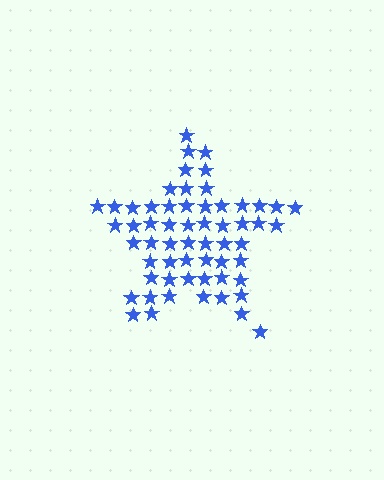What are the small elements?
The small elements are stars.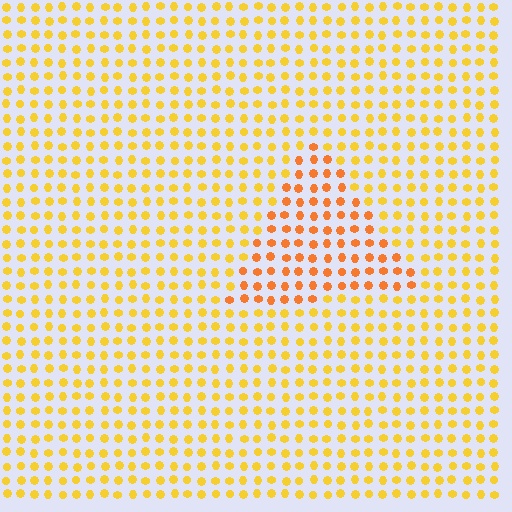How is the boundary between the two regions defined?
The boundary is defined purely by a slight shift in hue (about 26 degrees). Spacing, size, and orientation are identical on both sides.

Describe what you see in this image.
The image is filled with small yellow elements in a uniform arrangement. A triangle-shaped region is visible where the elements are tinted to a slightly different hue, forming a subtle color boundary.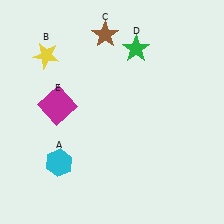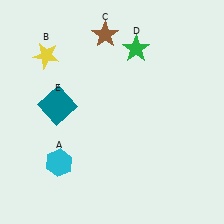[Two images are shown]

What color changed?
The square (E) changed from magenta in Image 1 to teal in Image 2.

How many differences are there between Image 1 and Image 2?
There is 1 difference between the two images.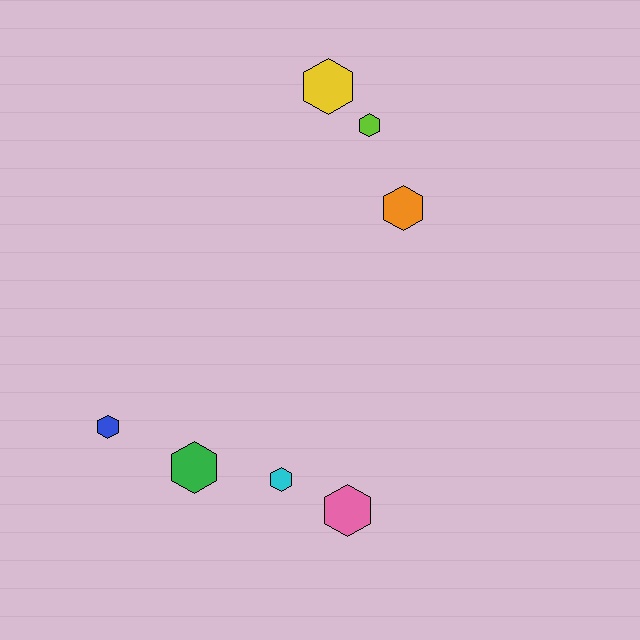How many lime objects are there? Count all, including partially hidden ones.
There is 1 lime object.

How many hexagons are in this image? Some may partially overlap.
There are 7 hexagons.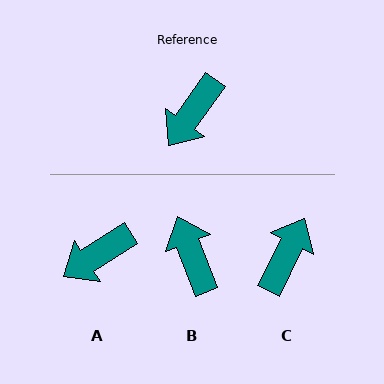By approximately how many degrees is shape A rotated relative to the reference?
Approximately 21 degrees clockwise.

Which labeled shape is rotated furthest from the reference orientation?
C, about 170 degrees away.